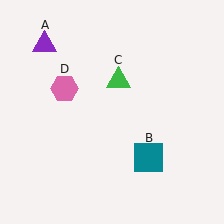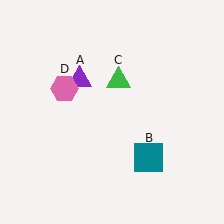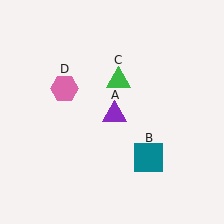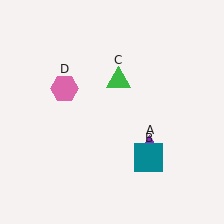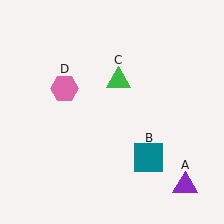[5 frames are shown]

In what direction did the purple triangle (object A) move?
The purple triangle (object A) moved down and to the right.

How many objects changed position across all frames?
1 object changed position: purple triangle (object A).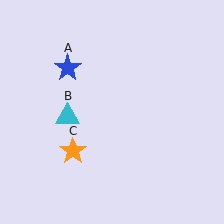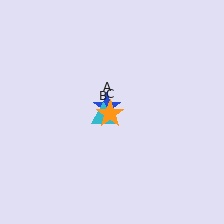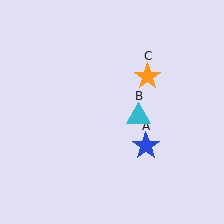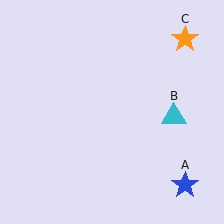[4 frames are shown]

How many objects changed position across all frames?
3 objects changed position: blue star (object A), cyan triangle (object B), orange star (object C).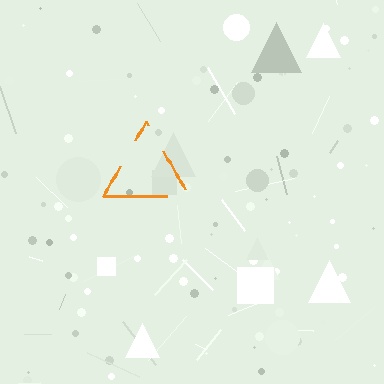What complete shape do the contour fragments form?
The contour fragments form a triangle.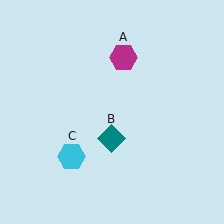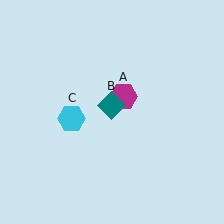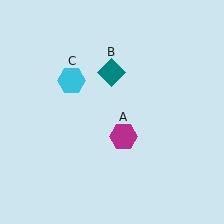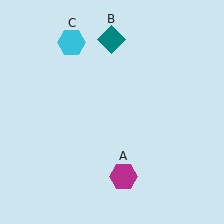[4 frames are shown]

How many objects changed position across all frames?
3 objects changed position: magenta hexagon (object A), teal diamond (object B), cyan hexagon (object C).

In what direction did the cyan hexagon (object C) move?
The cyan hexagon (object C) moved up.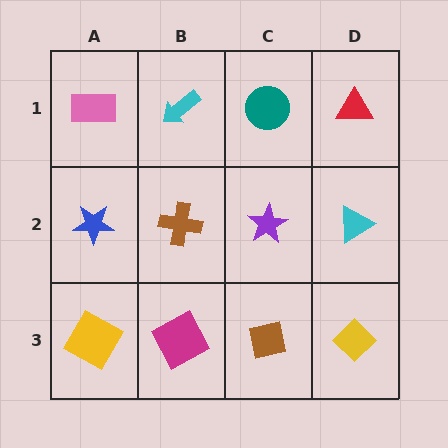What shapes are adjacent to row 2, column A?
A pink rectangle (row 1, column A), a yellow square (row 3, column A), a brown cross (row 2, column B).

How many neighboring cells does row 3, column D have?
2.